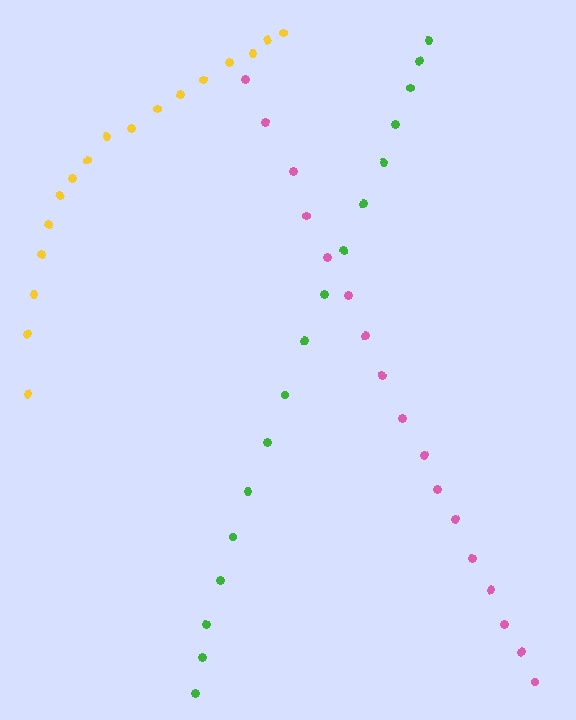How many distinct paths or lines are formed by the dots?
There are 3 distinct paths.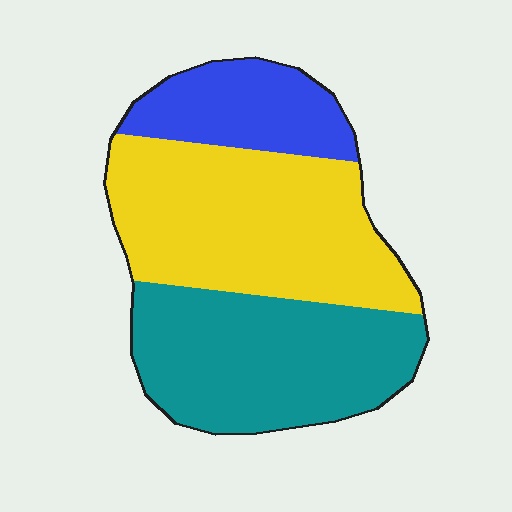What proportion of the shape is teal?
Teal takes up between a quarter and a half of the shape.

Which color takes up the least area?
Blue, at roughly 20%.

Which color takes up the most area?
Yellow, at roughly 45%.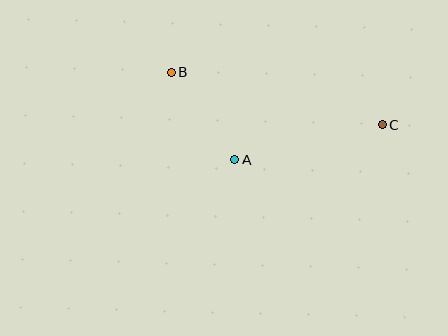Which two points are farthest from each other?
Points B and C are farthest from each other.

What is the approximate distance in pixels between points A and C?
The distance between A and C is approximately 152 pixels.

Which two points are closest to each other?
Points A and B are closest to each other.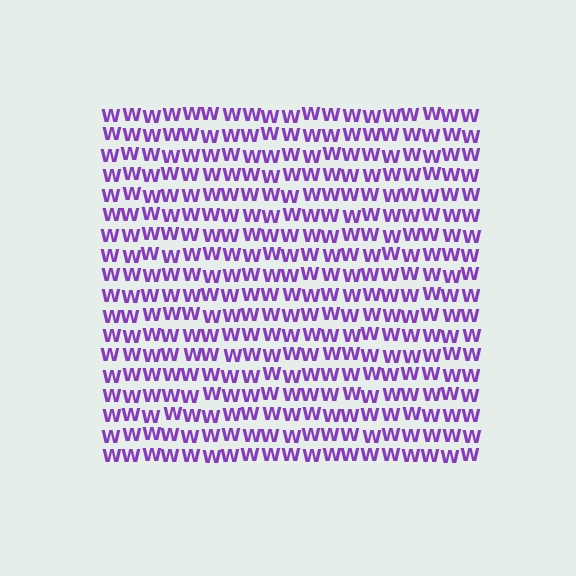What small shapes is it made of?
It is made of small letter W's.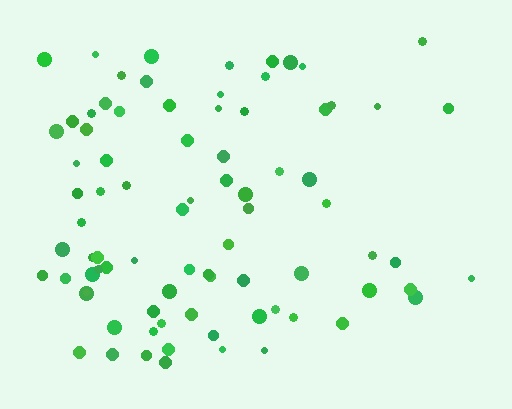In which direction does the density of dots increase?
From right to left, with the left side densest.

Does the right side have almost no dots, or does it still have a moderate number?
Still a moderate number, just noticeably fewer than the left.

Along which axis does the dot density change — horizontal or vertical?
Horizontal.